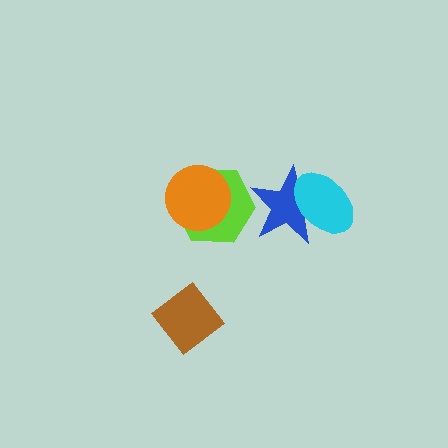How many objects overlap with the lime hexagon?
2 objects overlap with the lime hexagon.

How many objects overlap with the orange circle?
1 object overlaps with the orange circle.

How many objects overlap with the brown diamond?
0 objects overlap with the brown diamond.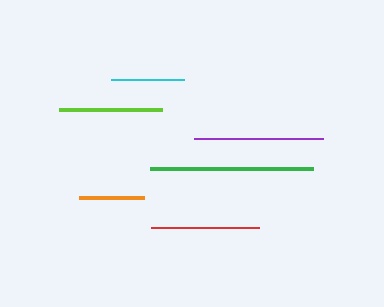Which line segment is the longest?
The green line is the longest at approximately 163 pixels.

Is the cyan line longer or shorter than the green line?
The green line is longer than the cyan line.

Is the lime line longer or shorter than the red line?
The red line is longer than the lime line.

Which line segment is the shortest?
The orange line is the shortest at approximately 66 pixels.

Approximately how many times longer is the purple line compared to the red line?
The purple line is approximately 1.2 times the length of the red line.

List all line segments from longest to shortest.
From longest to shortest: green, purple, red, lime, cyan, orange.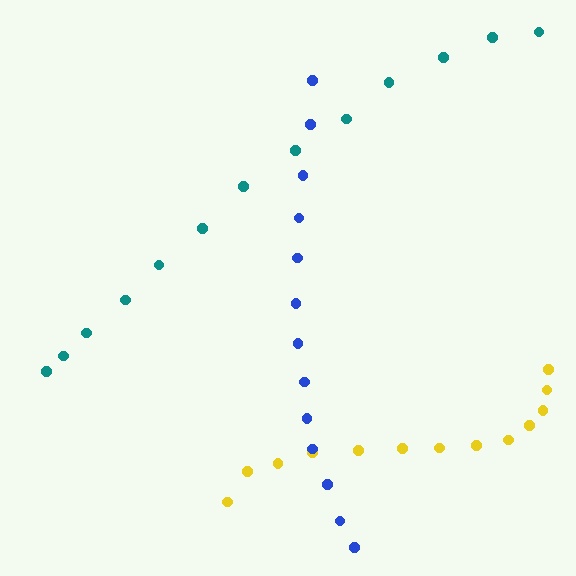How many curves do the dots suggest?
There are 3 distinct paths.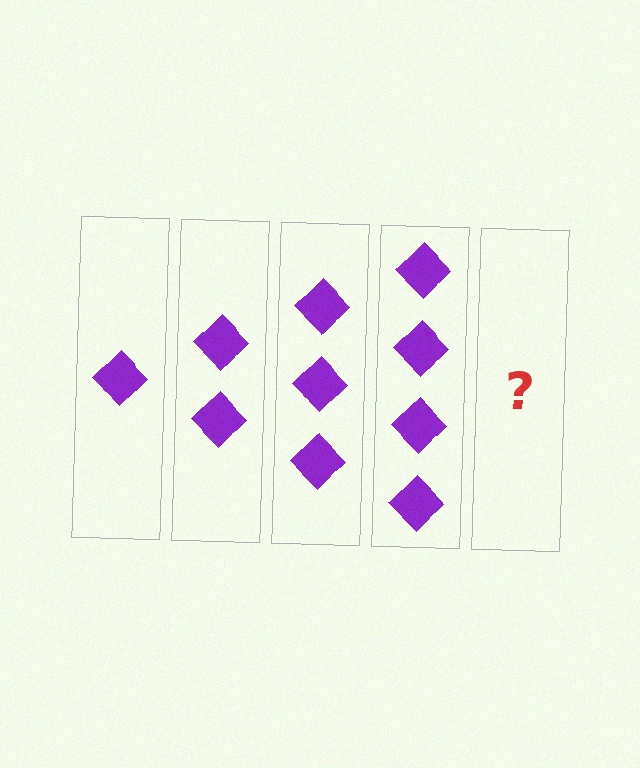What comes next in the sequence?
The next element should be 5 diamonds.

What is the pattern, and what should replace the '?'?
The pattern is that each step adds one more diamond. The '?' should be 5 diamonds.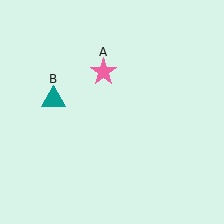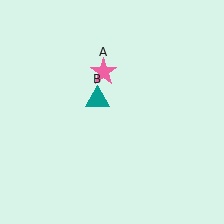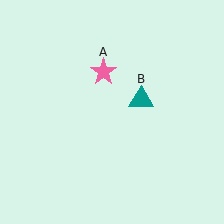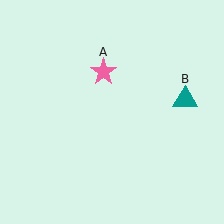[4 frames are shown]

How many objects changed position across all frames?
1 object changed position: teal triangle (object B).